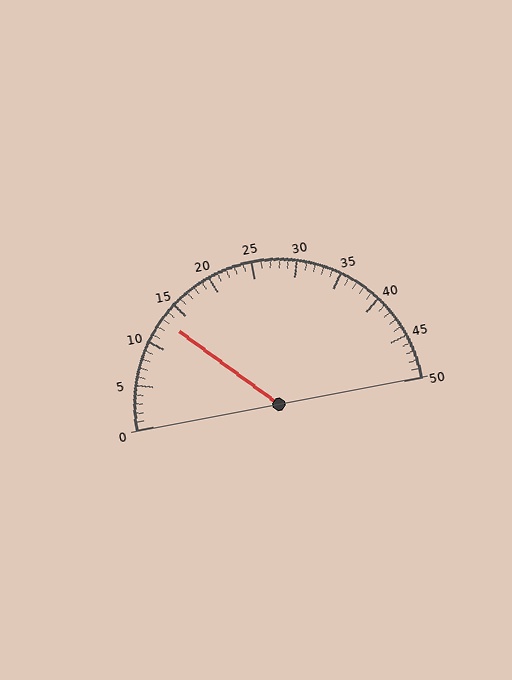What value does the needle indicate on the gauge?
The needle indicates approximately 13.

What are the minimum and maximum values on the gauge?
The gauge ranges from 0 to 50.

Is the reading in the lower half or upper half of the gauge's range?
The reading is in the lower half of the range (0 to 50).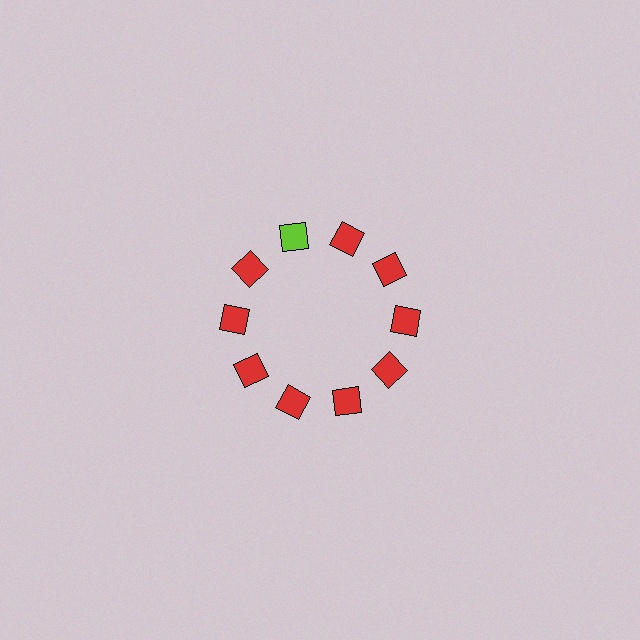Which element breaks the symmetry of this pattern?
The lime square at roughly the 11 o'clock position breaks the symmetry. All other shapes are red squares.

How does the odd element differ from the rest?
It has a different color: lime instead of red.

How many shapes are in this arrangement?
There are 10 shapes arranged in a ring pattern.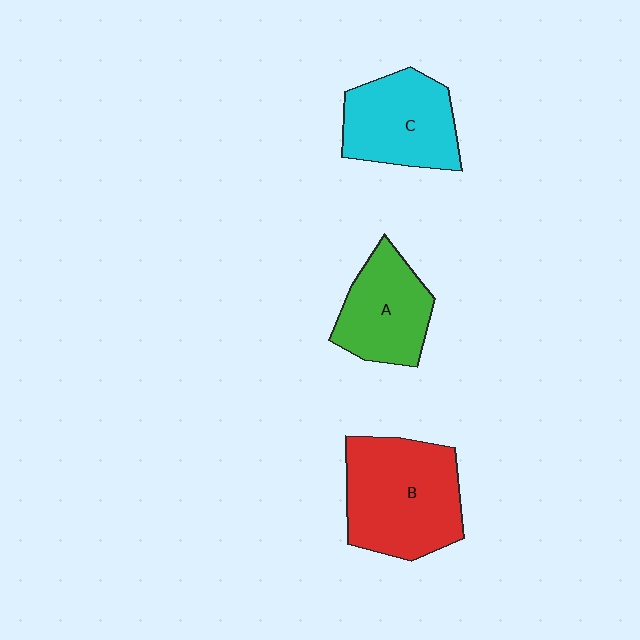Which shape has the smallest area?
Shape A (green).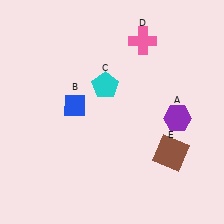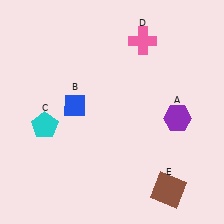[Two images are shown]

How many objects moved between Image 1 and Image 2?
2 objects moved between the two images.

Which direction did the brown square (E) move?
The brown square (E) moved down.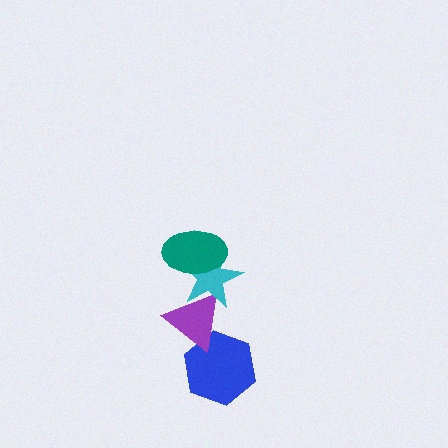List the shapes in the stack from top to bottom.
From top to bottom: the teal ellipse, the cyan star, the purple triangle, the blue hexagon.